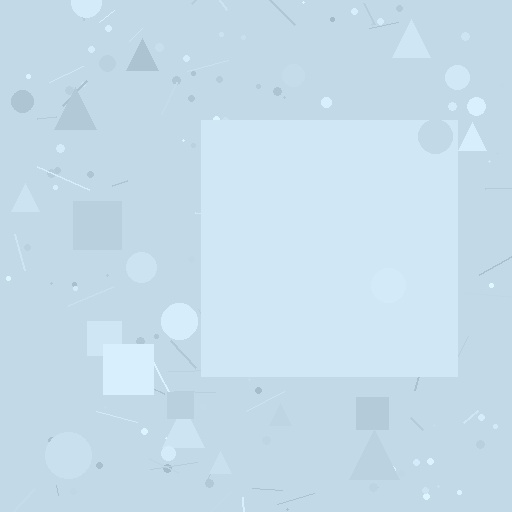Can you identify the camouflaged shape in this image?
The camouflaged shape is a square.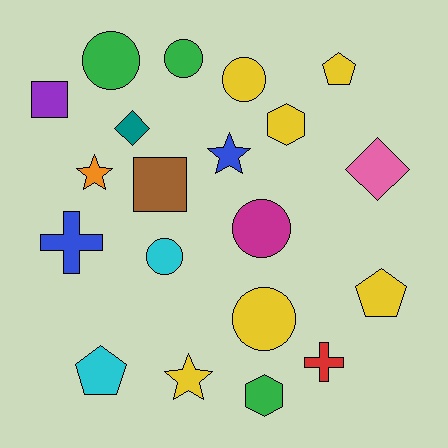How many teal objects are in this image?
There is 1 teal object.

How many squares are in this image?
There are 2 squares.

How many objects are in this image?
There are 20 objects.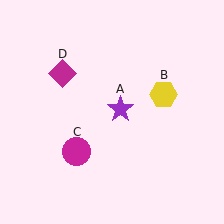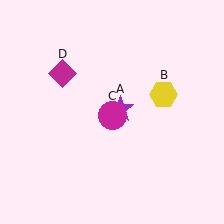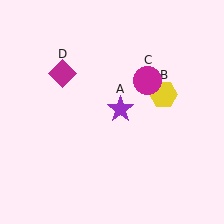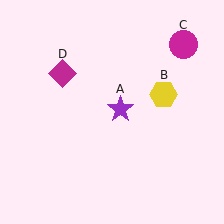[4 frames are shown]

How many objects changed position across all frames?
1 object changed position: magenta circle (object C).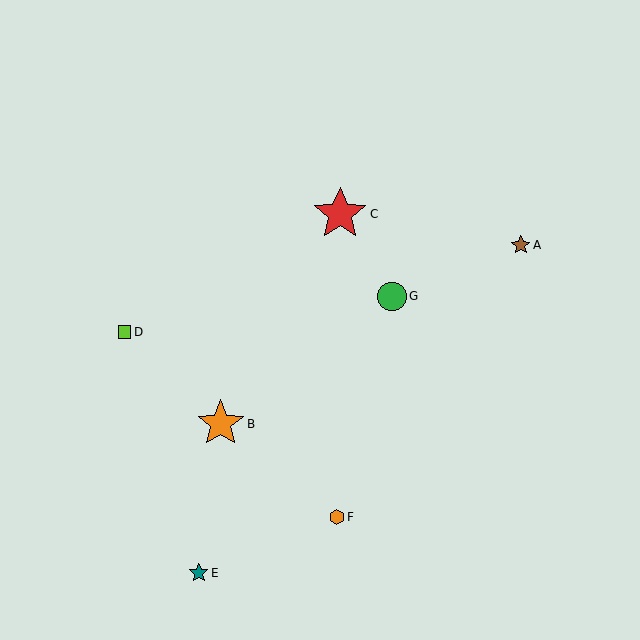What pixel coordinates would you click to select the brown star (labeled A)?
Click at (521, 245) to select the brown star A.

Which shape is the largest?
The red star (labeled C) is the largest.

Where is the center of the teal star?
The center of the teal star is at (199, 573).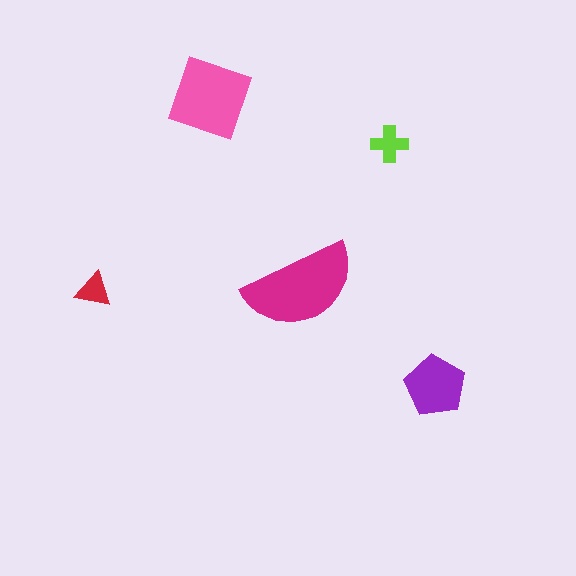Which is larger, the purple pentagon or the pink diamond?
The pink diamond.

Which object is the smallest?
The red triangle.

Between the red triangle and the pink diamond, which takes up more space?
The pink diamond.